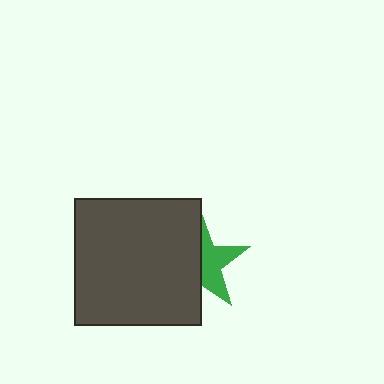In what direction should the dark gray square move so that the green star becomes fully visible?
The dark gray square should move left. That is the shortest direction to clear the overlap and leave the green star fully visible.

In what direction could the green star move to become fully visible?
The green star could move right. That would shift it out from behind the dark gray square entirely.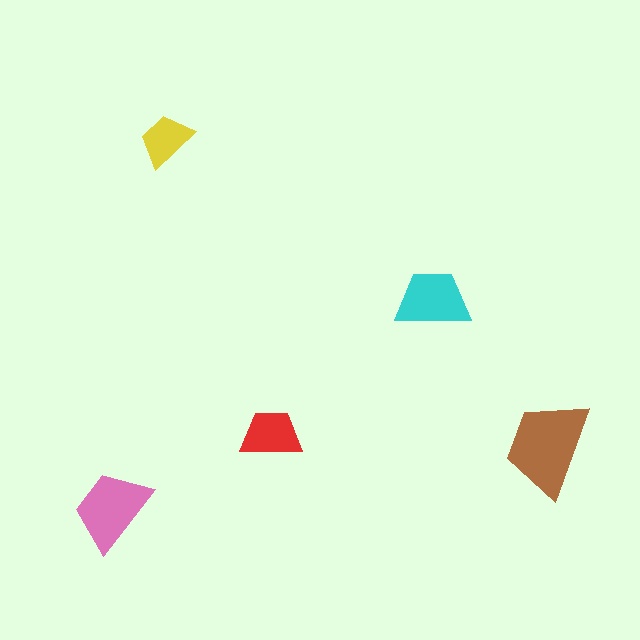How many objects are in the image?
There are 5 objects in the image.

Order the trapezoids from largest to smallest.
the brown one, the pink one, the cyan one, the red one, the yellow one.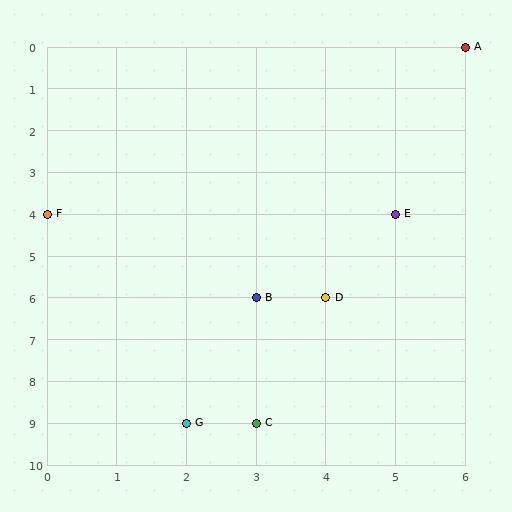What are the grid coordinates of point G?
Point G is at grid coordinates (2, 9).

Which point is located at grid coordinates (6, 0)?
Point A is at (6, 0).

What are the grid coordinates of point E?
Point E is at grid coordinates (5, 4).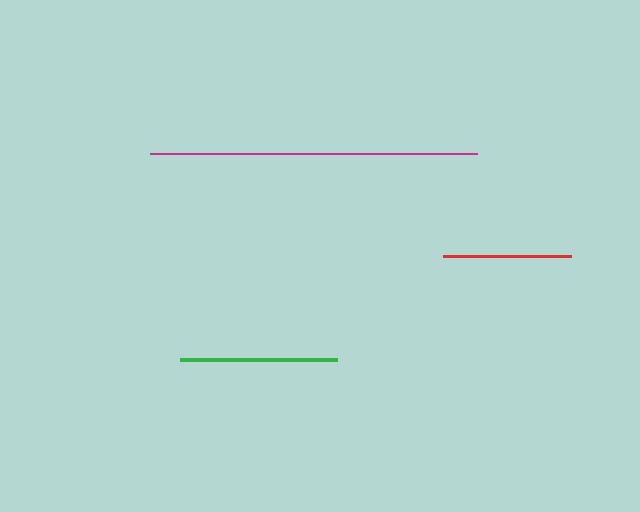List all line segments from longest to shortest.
From longest to shortest: magenta, green, red.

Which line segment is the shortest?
The red line is the shortest at approximately 128 pixels.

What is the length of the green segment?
The green segment is approximately 158 pixels long.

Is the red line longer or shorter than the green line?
The green line is longer than the red line.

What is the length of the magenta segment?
The magenta segment is approximately 326 pixels long.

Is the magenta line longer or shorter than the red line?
The magenta line is longer than the red line.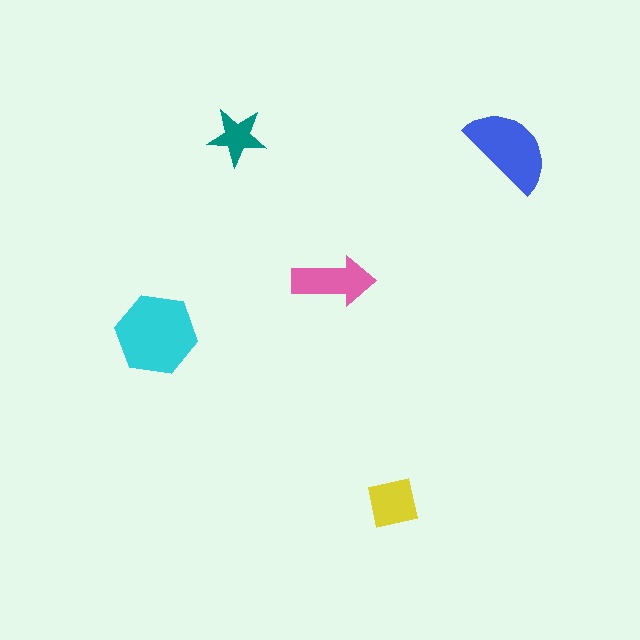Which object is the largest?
The cyan hexagon.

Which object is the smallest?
The teal star.